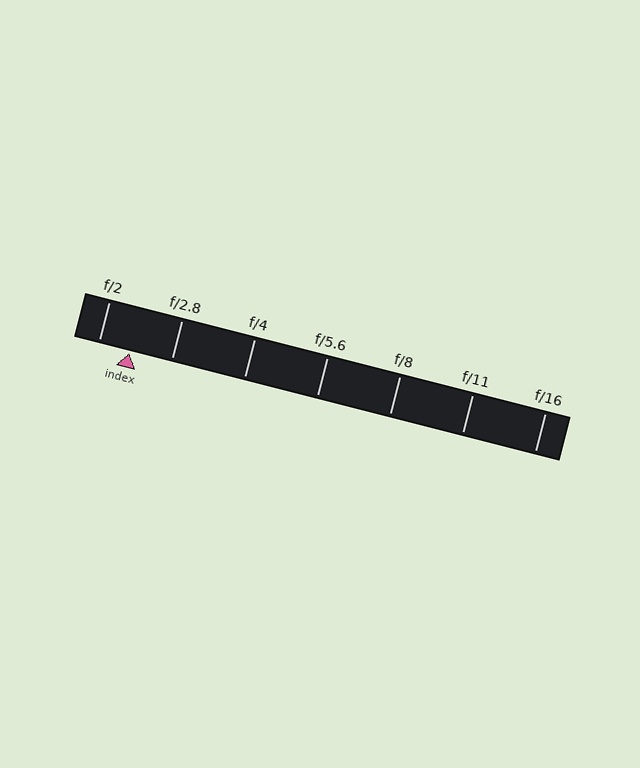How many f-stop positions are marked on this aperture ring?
There are 7 f-stop positions marked.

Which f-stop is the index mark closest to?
The index mark is closest to f/2.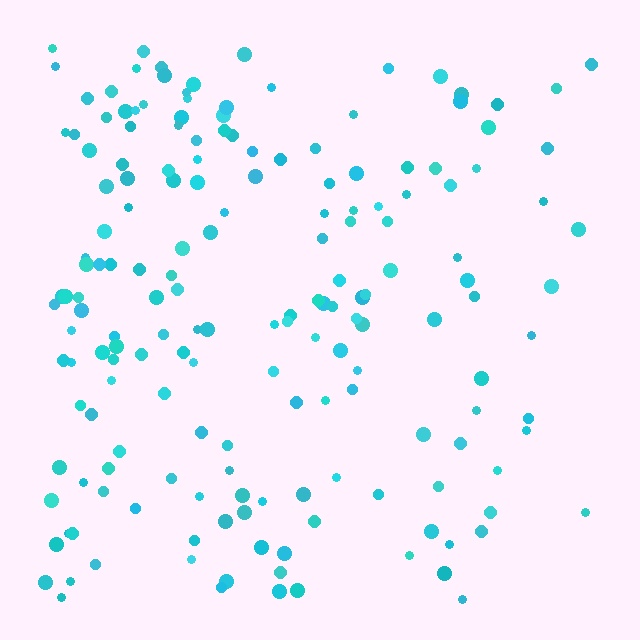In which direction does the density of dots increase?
From right to left, with the left side densest.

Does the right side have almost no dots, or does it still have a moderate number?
Still a moderate number, just noticeably fewer than the left.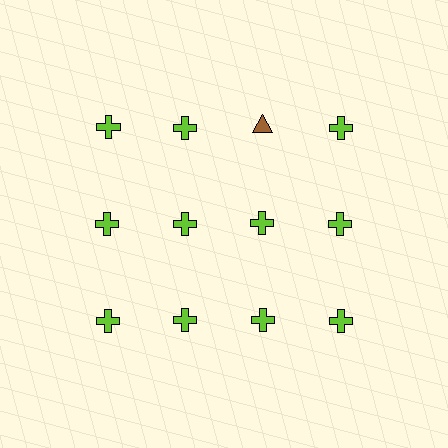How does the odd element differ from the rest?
It differs in both color (brown instead of lime) and shape (triangle instead of cross).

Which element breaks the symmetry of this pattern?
The brown triangle in the top row, center column breaks the symmetry. All other shapes are lime crosses.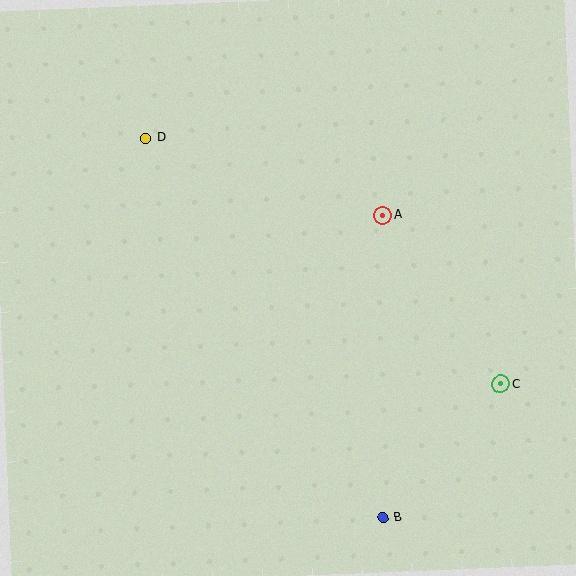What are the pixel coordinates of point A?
Point A is at (383, 215).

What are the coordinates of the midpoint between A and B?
The midpoint between A and B is at (383, 367).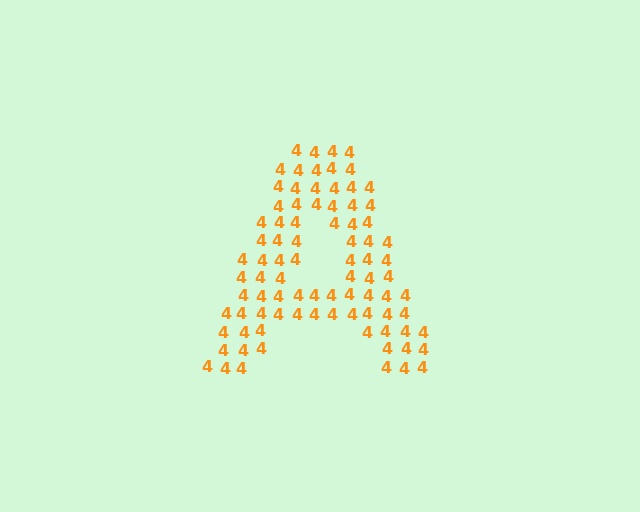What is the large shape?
The large shape is the letter A.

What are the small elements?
The small elements are digit 4's.